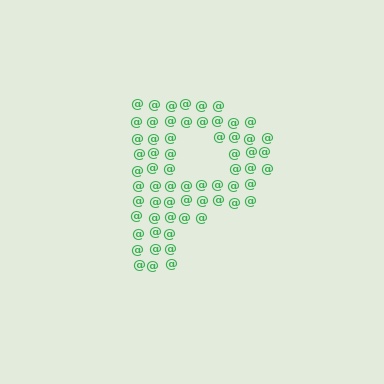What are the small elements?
The small elements are at signs.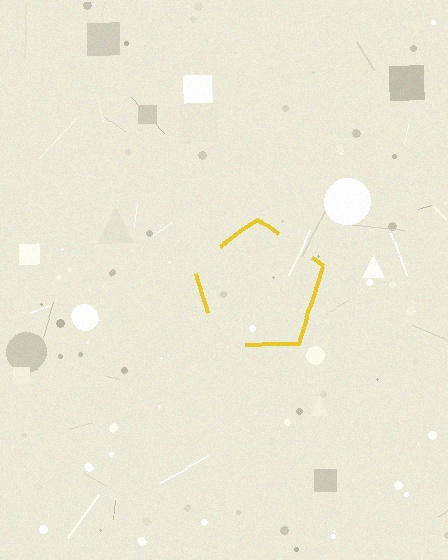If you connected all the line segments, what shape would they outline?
They would outline a pentagon.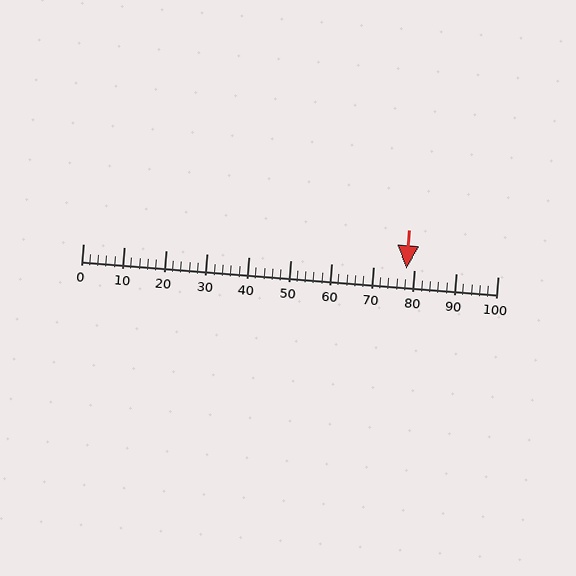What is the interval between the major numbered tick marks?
The major tick marks are spaced 10 units apart.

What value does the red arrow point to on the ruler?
The red arrow points to approximately 78.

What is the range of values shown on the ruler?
The ruler shows values from 0 to 100.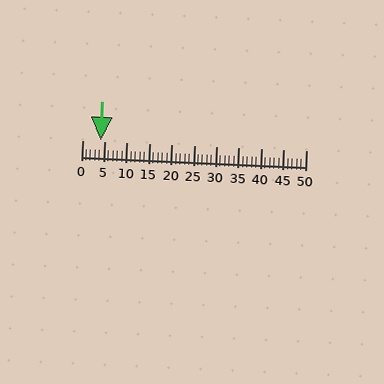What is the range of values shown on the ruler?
The ruler shows values from 0 to 50.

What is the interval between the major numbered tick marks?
The major tick marks are spaced 5 units apart.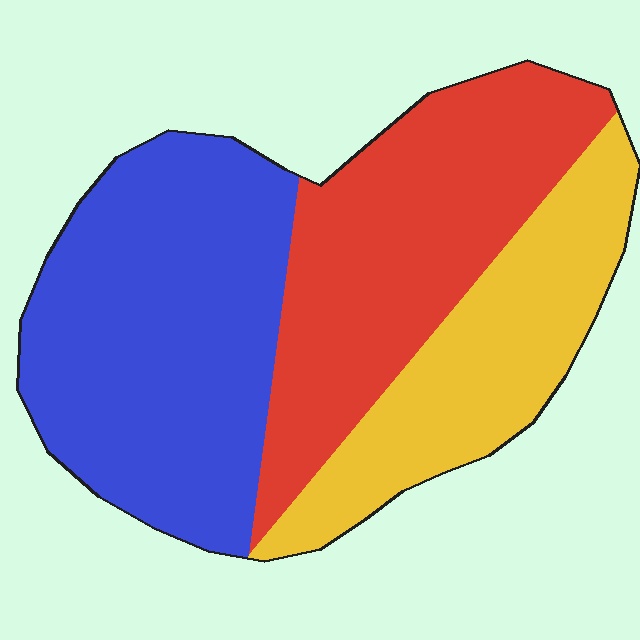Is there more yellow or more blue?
Blue.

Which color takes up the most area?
Blue, at roughly 40%.